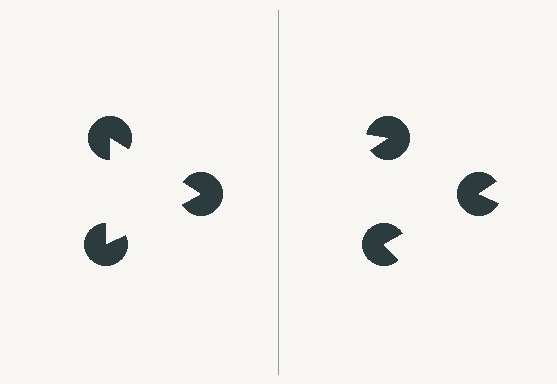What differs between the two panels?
The pac-man discs are positioned identically on both sides; only the wedge orientations differ. On the left they align to a triangle; on the right they are misaligned.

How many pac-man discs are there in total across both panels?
6 — 3 on each side.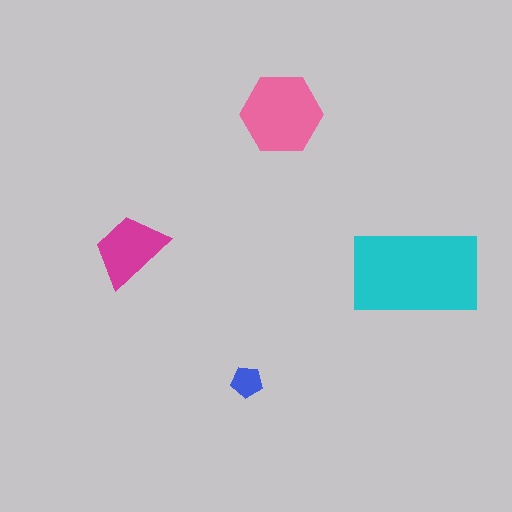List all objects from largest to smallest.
The cyan rectangle, the pink hexagon, the magenta trapezoid, the blue pentagon.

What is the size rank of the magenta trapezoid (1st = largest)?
3rd.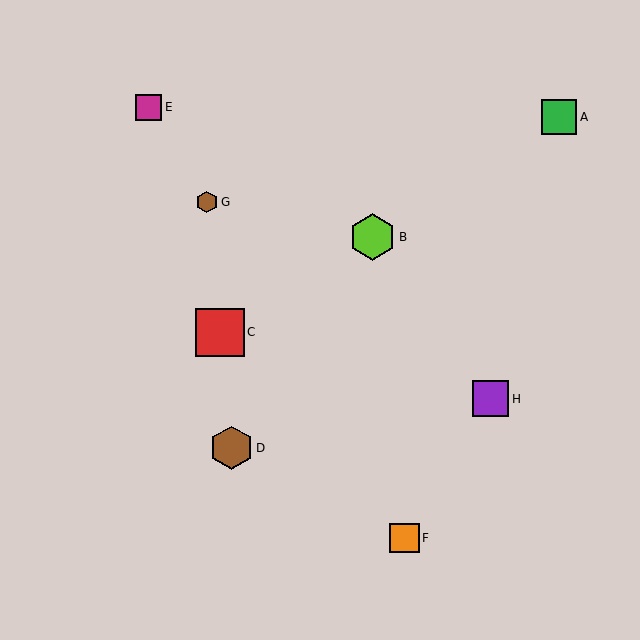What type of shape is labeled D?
Shape D is a brown hexagon.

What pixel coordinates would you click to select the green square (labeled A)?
Click at (559, 117) to select the green square A.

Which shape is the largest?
The red square (labeled C) is the largest.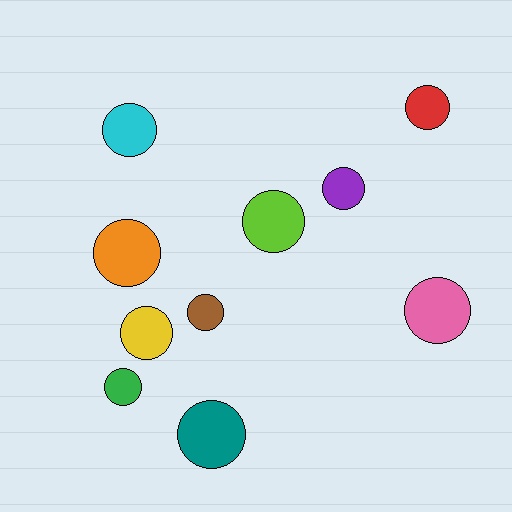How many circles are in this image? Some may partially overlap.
There are 10 circles.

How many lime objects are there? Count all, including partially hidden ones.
There is 1 lime object.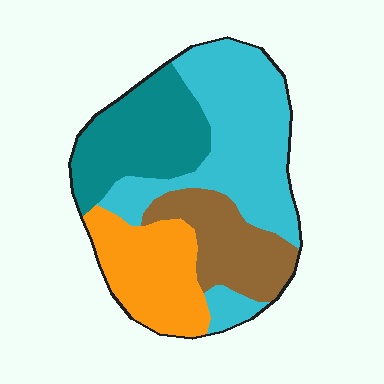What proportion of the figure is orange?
Orange covers about 20% of the figure.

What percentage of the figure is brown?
Brown takes up about one sixth (1/6) of the figure.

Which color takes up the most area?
Cyan, at roughly 40%.